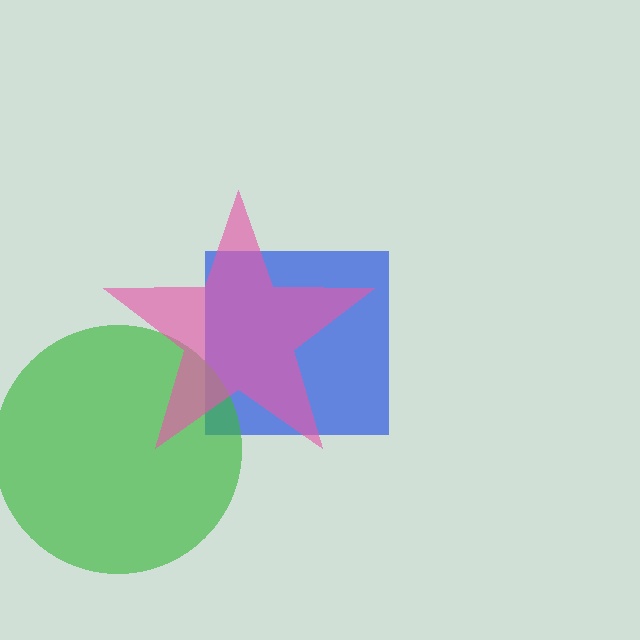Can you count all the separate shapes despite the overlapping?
Yes, there are 3 separate shapes.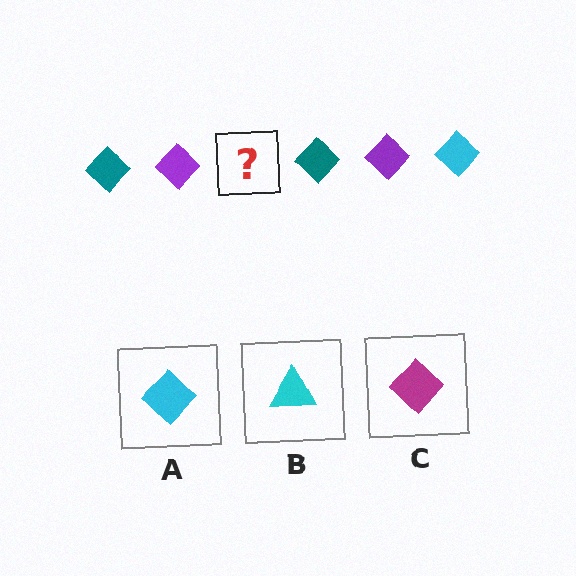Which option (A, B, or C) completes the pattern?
A.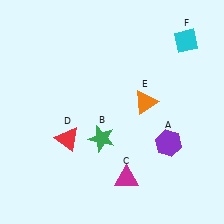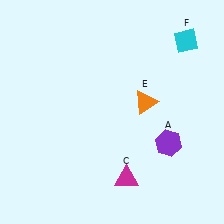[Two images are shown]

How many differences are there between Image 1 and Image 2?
There are 2 differences between the two images.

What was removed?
The red triangle (D), the green star (B) were removed in Image 2.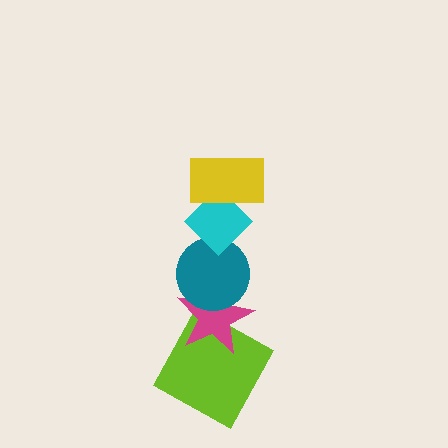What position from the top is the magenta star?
The magenta star is 4th from the top.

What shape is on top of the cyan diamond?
The yellow rectangle is on top of the cyan diamond.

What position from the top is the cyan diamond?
The cyan diamond is 2nd from the top.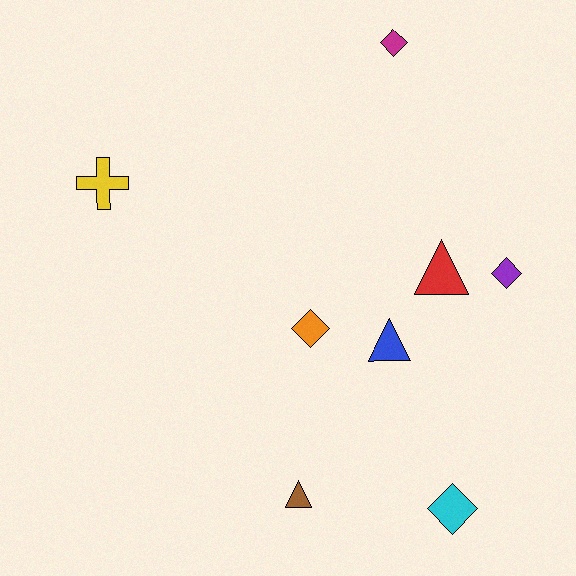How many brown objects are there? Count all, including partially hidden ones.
There is 1 brown object.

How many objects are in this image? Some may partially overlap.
There are 8 objects.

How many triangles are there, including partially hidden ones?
There are 3 triangles.